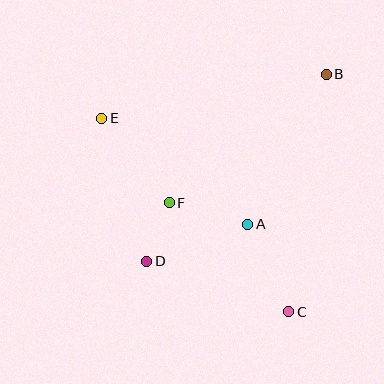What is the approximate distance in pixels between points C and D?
The distance between C and D is approximately 150 pixels.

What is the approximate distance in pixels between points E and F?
The distance between E and F is approximately 108 pixels.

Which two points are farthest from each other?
Points C and E are farthest from each other.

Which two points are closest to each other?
Points D and F are closest to each other.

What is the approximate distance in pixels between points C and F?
The distance between C and F is approximately 162 pixels.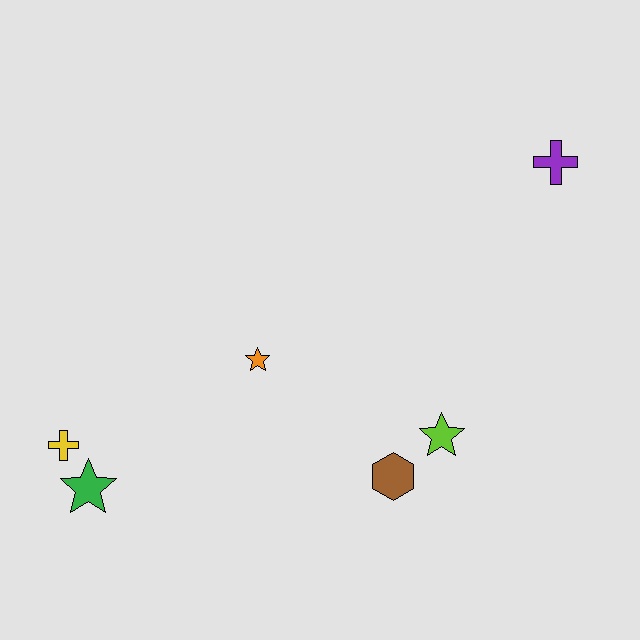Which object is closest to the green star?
The yellow cross is closest to the green star.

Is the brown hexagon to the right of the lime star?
No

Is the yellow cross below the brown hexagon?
No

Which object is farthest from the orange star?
The purple cross is farthest from the orange star.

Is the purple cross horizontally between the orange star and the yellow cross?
No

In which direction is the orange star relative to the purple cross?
The orange star is to the left of the purple cross.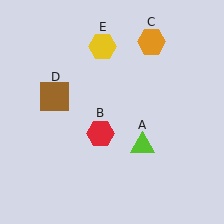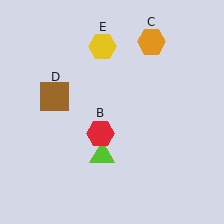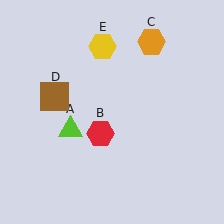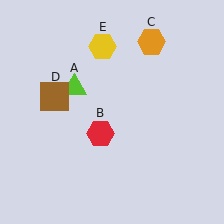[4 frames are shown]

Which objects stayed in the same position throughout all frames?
Red hexagon (object B) and orange hexagon (object C) and brown square (object D) and yellow hexagon (object E) remained stationary.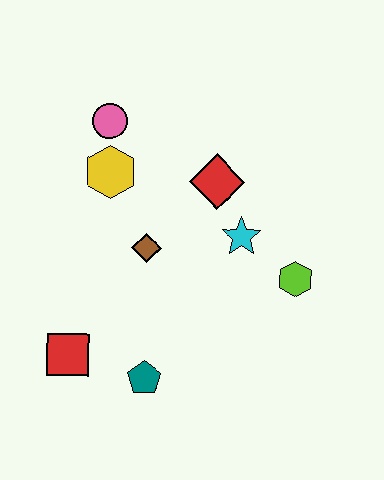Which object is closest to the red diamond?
The cyan star is closest to the red diamond.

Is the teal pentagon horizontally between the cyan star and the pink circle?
Yes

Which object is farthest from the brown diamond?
The lime hexagon is farthest from the brown diamond.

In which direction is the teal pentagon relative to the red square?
The teal pentagon is to the right of the red square.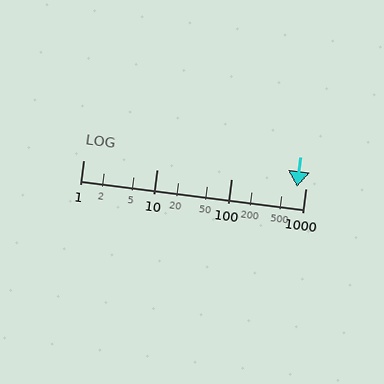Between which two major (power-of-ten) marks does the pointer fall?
The pointer is between 100 and 1000.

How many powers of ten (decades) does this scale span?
The scale spans 3 decades, from 1 to 1000.